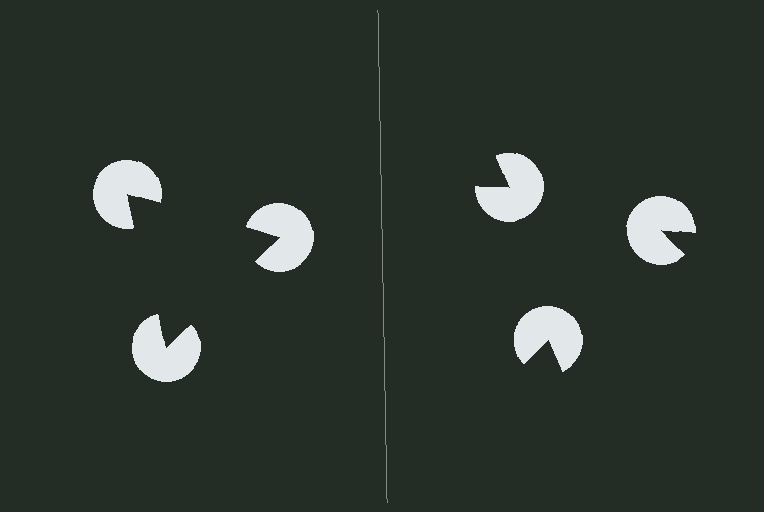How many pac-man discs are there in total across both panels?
6 — 3 on each side.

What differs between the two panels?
The pac-man discs are positioned identically on both sides; only the wedge orientations differ. On the left they align to a triangle; on the right they are misaligned.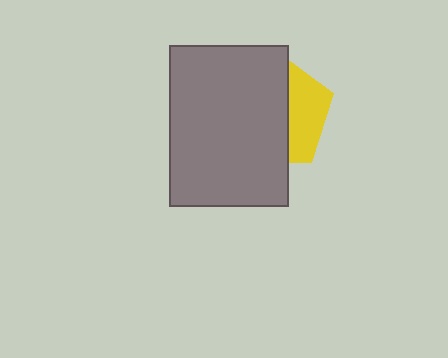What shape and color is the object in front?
The object in front is a gray rectangle.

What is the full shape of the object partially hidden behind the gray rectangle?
The partially hidden object is a yellow pentagon.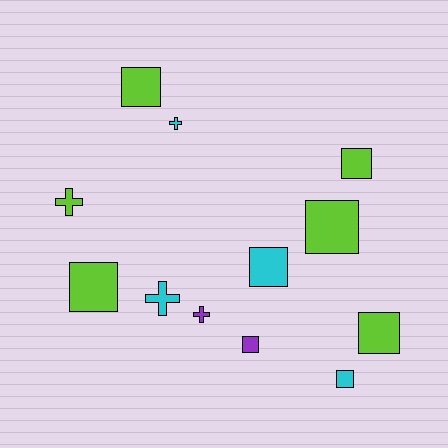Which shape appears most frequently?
Square, with 8 objects.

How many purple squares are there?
There is 1 purple square.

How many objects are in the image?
There are 12 objects.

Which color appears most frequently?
Lime, with 6 objects.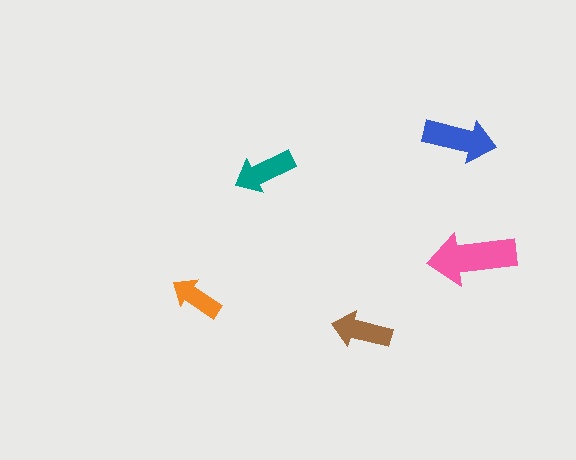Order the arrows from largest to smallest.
the pink one, the blue one, the teal one, the brown one, the orange one.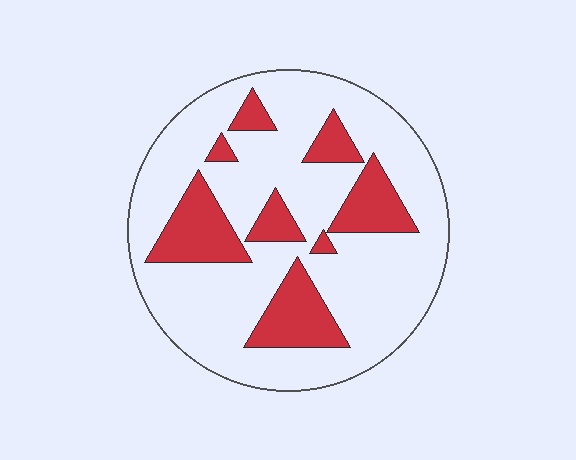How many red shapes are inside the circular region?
8.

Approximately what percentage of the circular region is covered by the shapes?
Approximately 25%.